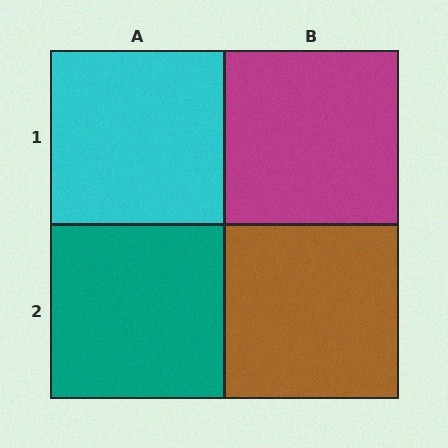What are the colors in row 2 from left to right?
Teal, brown.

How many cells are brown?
1 cell is brown.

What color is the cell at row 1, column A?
Cyan.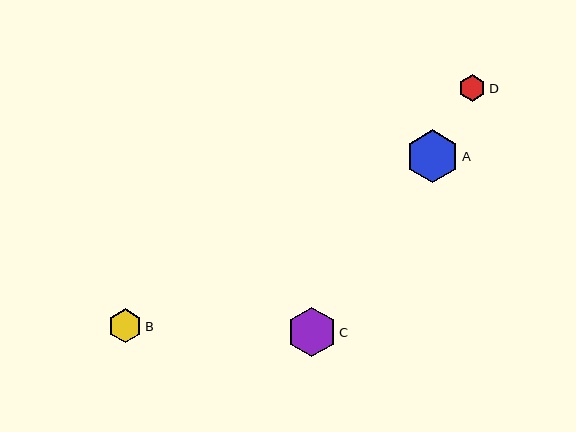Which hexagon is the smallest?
Hexagon D is the smallest with a size of approximately 26 pixels.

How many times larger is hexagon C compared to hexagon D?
Hexagon C is approximately 1.8 times the size of hexagon D.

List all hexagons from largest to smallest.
From largest to smallest: A, C, B, D.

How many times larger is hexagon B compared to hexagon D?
Hexagon B is approximately 1.3 times the size of hexagon D.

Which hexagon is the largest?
Hexagon A is the largest with a size of approximately 53 pixels.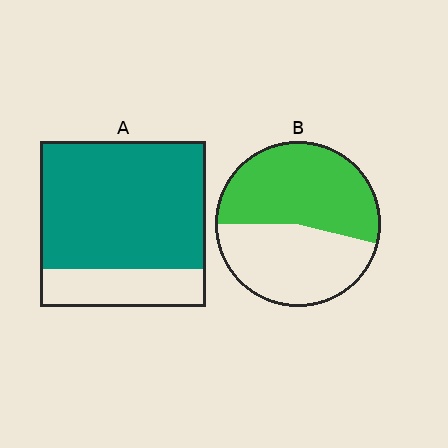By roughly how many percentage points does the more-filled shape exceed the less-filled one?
By roughly 25 percentage points (A over B).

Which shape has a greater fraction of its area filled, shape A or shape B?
Shape A.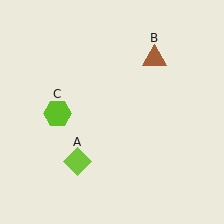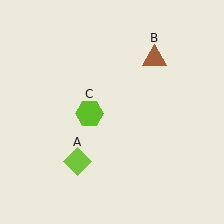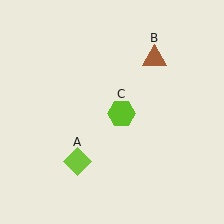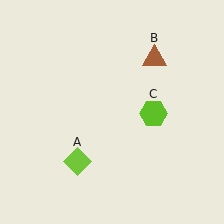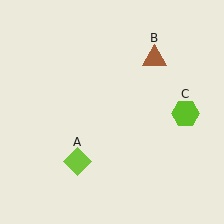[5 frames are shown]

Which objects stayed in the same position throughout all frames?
Lime diamond (object A) and brown triangle (object B) remained stationary.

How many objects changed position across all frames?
1 object changed position: lime hexagon (object C).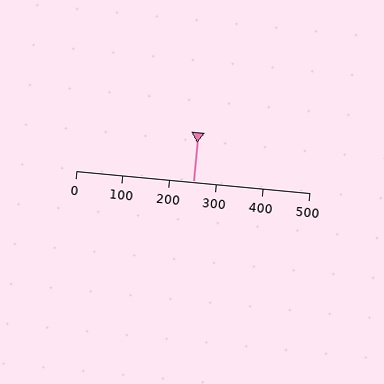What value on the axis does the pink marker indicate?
The marker indicates approximately 250.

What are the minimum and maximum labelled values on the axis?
The axis runs from 0 to 500.